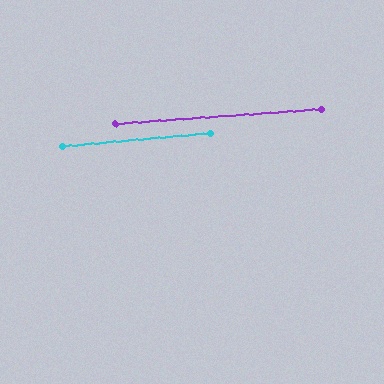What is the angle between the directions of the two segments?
Approximately 1 degree.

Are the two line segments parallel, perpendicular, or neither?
Parallel — their directions differ by only 0.7°.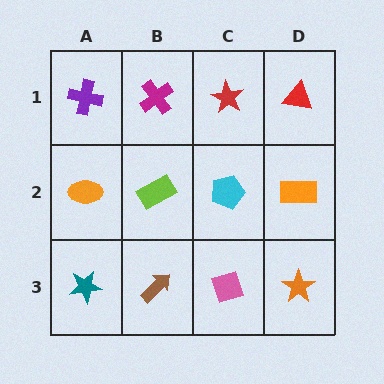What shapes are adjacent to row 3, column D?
An orange rectangle (row 2, column D), a pink diamond (row 3, column C).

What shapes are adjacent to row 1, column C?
A cyan pentagon (row 2, column C), a magenta cross (row 1, column B), a red triangle (row 1, column D).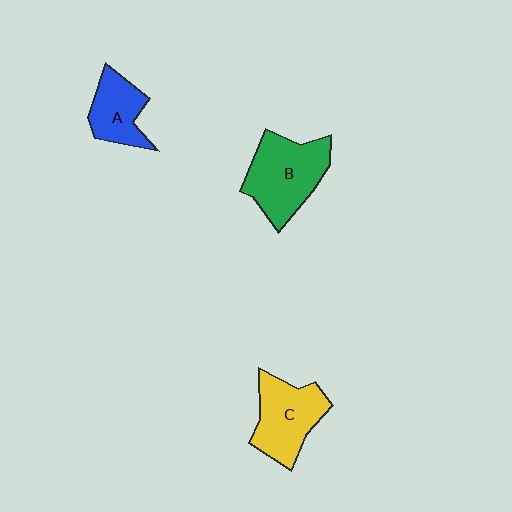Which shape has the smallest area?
Shape A (blue).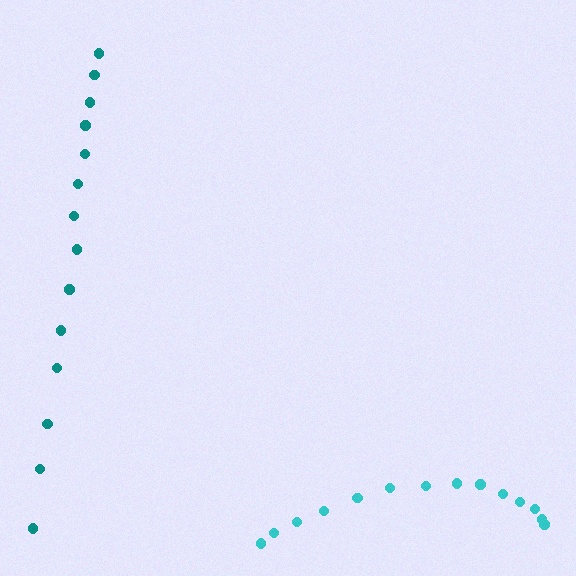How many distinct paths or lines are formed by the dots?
There are 2 distinct paths.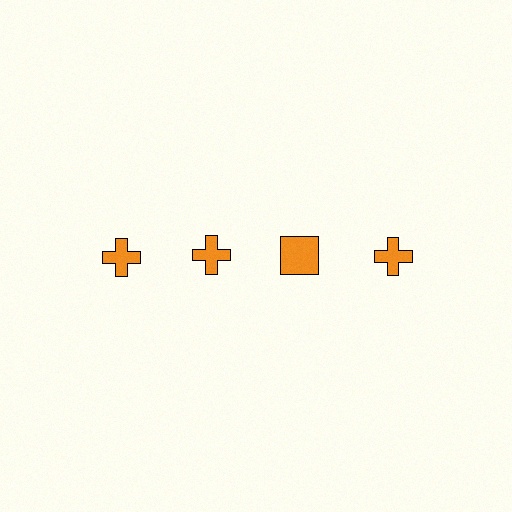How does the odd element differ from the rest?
It has a different shape: square instead of cross.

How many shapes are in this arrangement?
There are 4 shapes arranged in a grid pattern.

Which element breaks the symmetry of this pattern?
The orange square in the top row, center column breaks the symmetry. All other shapes are orange crosses.